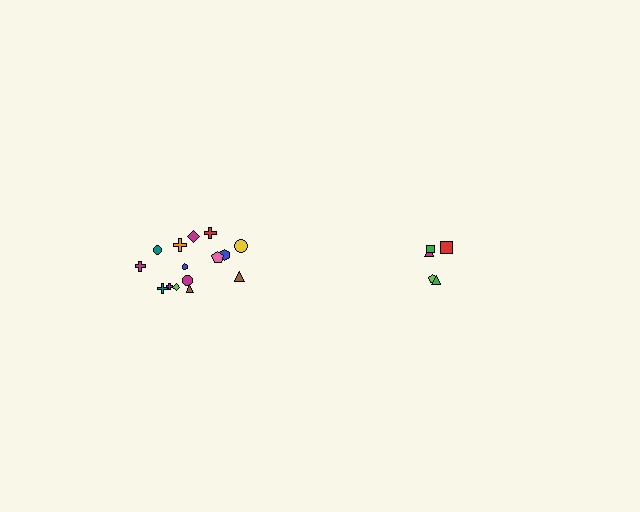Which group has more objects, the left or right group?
The left group.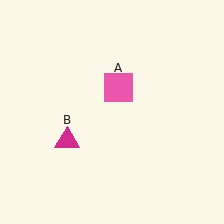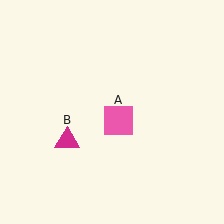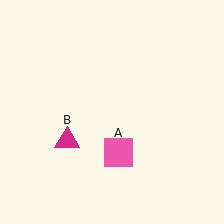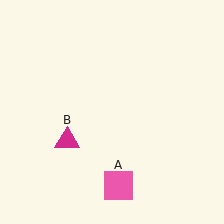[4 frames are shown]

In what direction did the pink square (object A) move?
The pink square (object A) moved down.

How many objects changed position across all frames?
1 object changed position: pink square (object A).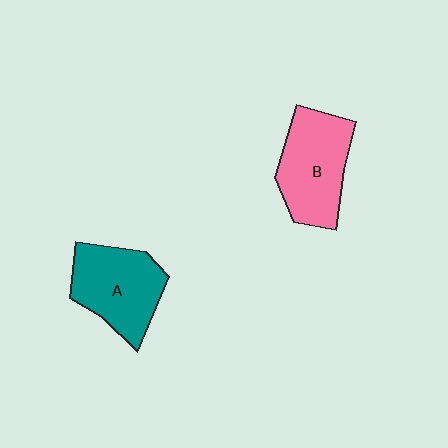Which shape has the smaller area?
Shape A (teal).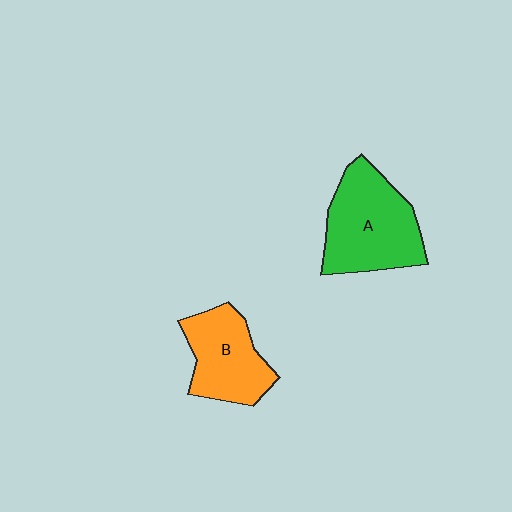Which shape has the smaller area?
Shape B (orange).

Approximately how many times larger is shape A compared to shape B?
Approximately 1.3 times.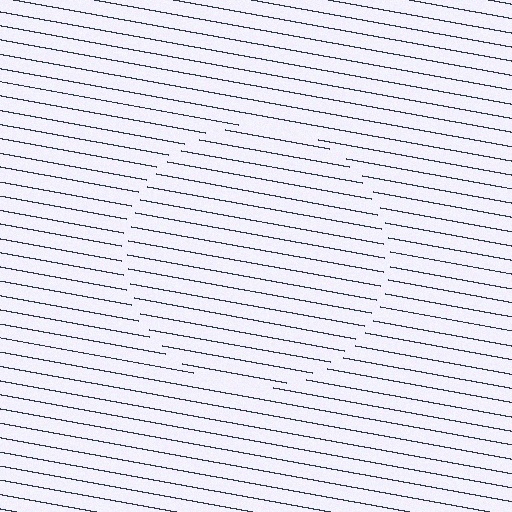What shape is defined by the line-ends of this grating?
An illusory circle. The interior of the shape contains the same grating, shifted by half a period — the contour is defined by the phase discontinuity where line-ends from the inner and outer gratings abut.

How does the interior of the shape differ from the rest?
The interior of the shape contains the same grating, shifted by half a period — the contour is defined by the phase discontinuity where line-ends from the inner and outer gratings abut.